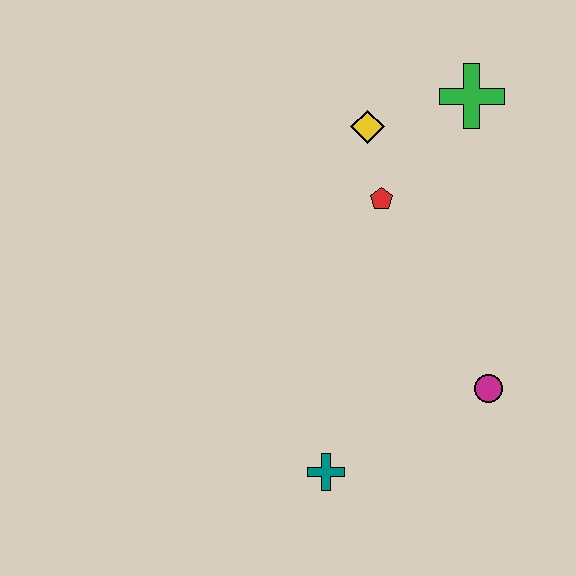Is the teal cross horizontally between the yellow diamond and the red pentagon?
No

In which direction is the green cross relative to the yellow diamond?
The green cross is to the right of the yellow diamond.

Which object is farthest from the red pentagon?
The teal cross is farthest from the red pentagon.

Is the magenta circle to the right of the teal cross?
Yes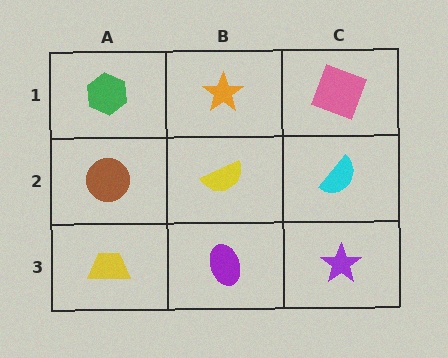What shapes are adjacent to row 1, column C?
A cyan semicircle (row 2, column C), an orange star (row 1, column B).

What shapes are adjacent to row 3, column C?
A cyan semicircle (row 2, column C), a purple ellipse (row 3, column B).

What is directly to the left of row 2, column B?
A brown circle.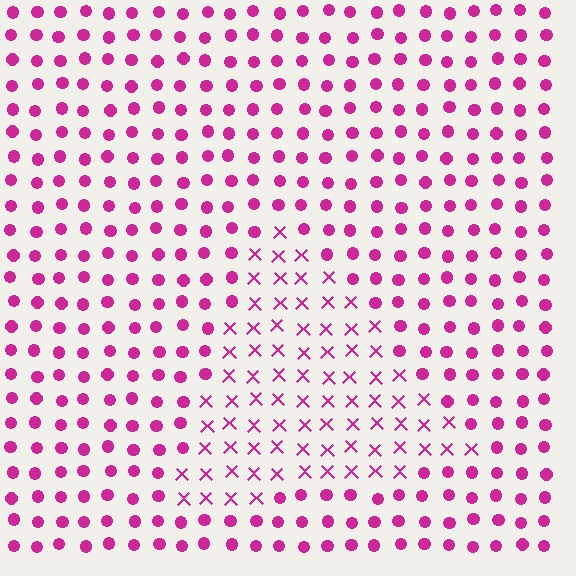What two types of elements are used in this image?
The image uses X marks inside the triangle region and circles outside it.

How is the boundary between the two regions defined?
The boundary is defined by a change in element shape: X marks inside vs. circles outside. All elements share the same color and spacing.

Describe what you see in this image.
The image is filled with small magenta elements arranged in a uniform grid. A triangle-shaped region contains X marks, while the surrounding area contains circles. The boundary is defined purely by the change in element shape.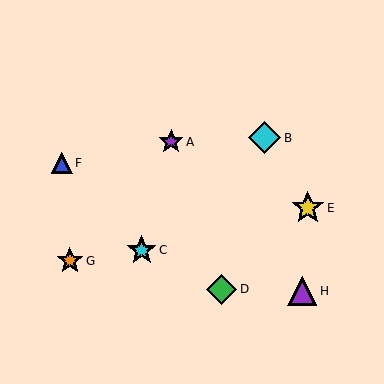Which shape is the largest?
The yellow star (labeled E) is the largest.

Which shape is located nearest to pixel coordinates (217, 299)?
The green diamond (labeled D) at (222, 289) is nearest to that location.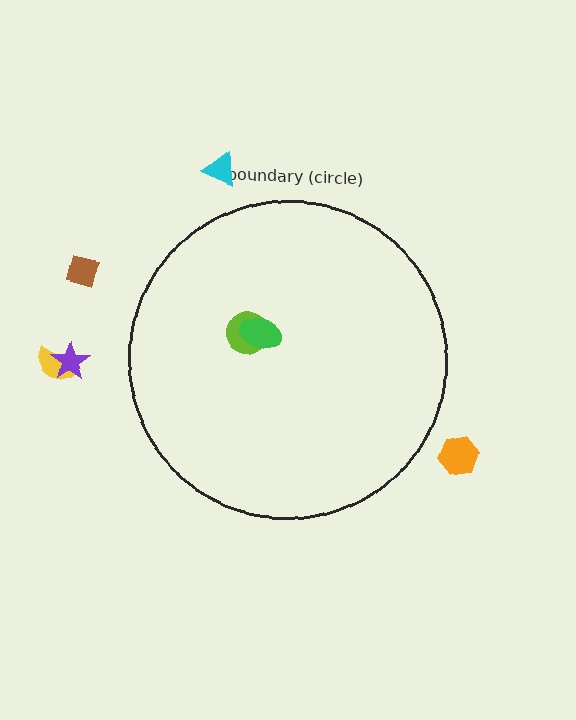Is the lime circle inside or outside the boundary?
Inside.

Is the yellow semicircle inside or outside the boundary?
Outside.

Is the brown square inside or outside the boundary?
Outside.